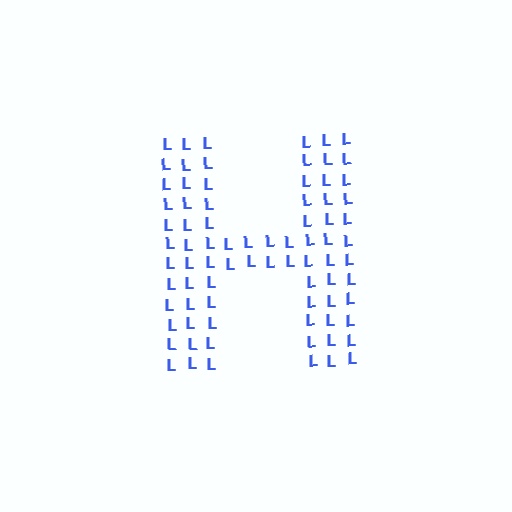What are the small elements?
The small elements are letter L's.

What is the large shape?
The large shape is the letter H.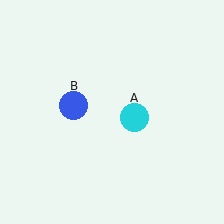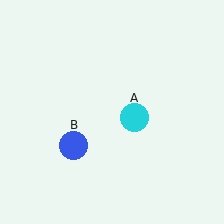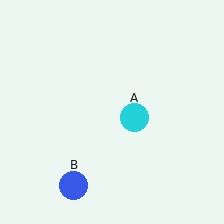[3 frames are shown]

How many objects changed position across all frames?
1 object changed position: blue circle (object B).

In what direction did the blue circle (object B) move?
The blue circle (object B) moved down.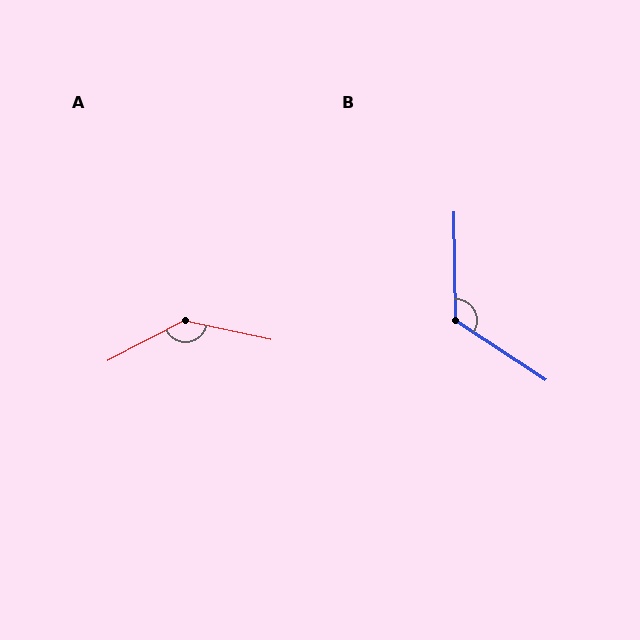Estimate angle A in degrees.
Approximately 140 degrees.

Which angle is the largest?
A, at approximately 140 degrees.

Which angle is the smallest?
B, at approximately 124 degrees.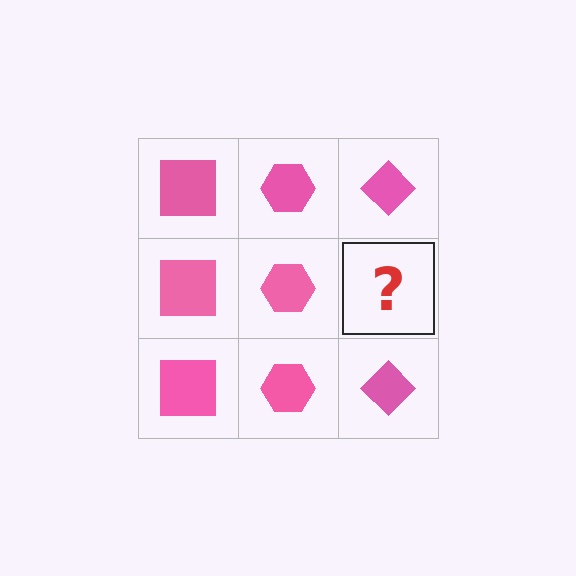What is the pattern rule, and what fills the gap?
The rule is that each column has a consistent shape. The gap should be filled with a pink diamond.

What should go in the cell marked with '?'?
The missing cell should contain a pink diamond.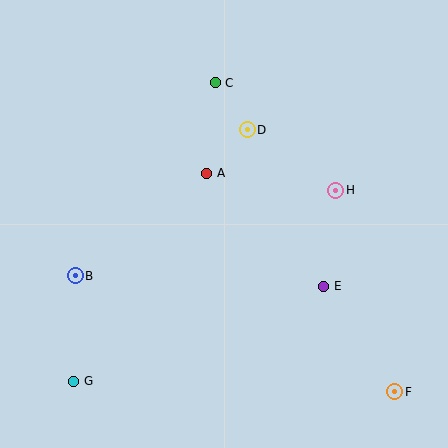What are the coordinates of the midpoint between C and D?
The midpoint between C and D is at (231, 106).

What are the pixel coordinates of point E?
Point E is at (324, 286).